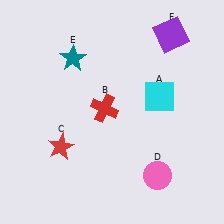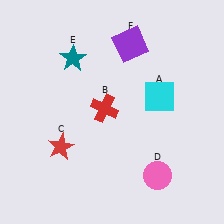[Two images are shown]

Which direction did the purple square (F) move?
The purple square (F) moved left.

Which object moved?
The purple square (F) moved left.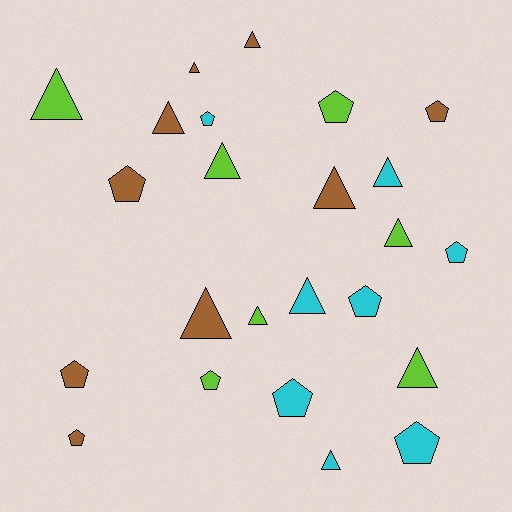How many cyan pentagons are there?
There are 5 cyan pentagons.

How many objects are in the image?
There are 24 objects.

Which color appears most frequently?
Brown, with 9 objects.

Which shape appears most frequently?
Triangle, with 13 objects.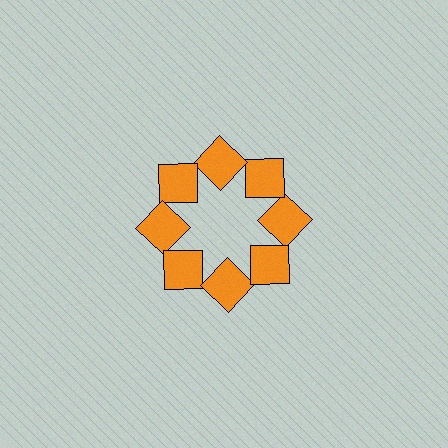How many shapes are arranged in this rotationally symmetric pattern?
There are 8 shapes, arranged in 8 groups of 1.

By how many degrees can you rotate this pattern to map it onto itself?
The pattern maps onto itself every 45 degrees of rotation.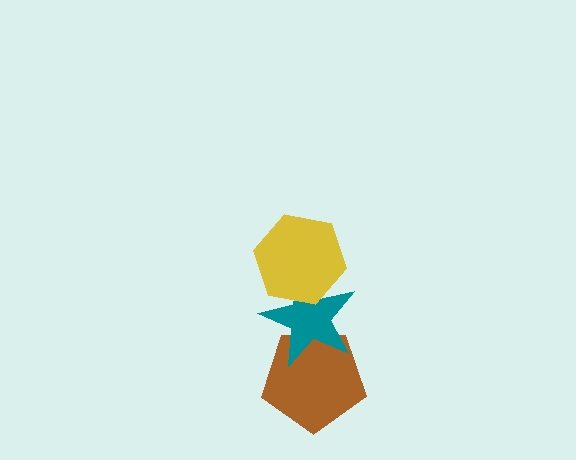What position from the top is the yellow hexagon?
The yellow hexagon is 1st from the top.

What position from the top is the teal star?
The teal star is 2nd from the top.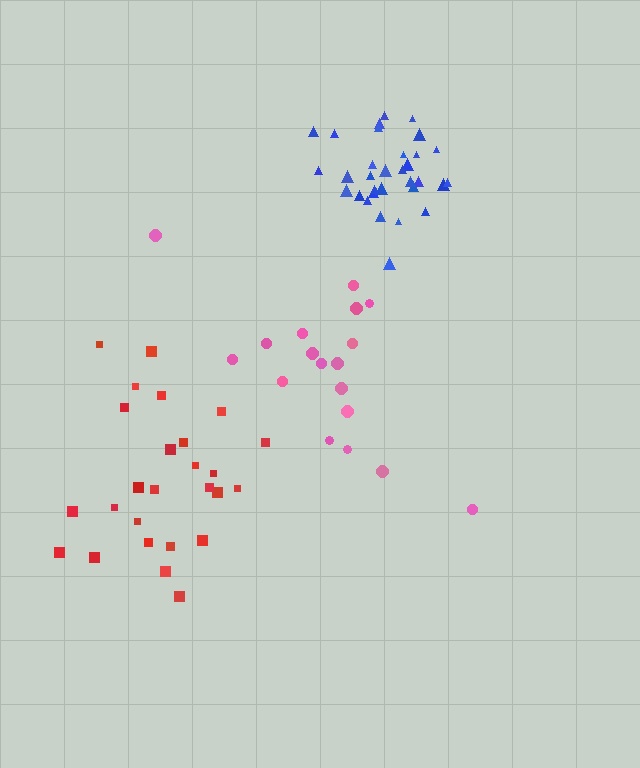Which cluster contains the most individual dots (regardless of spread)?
Blue (33).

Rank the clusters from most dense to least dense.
blue, red, pink.